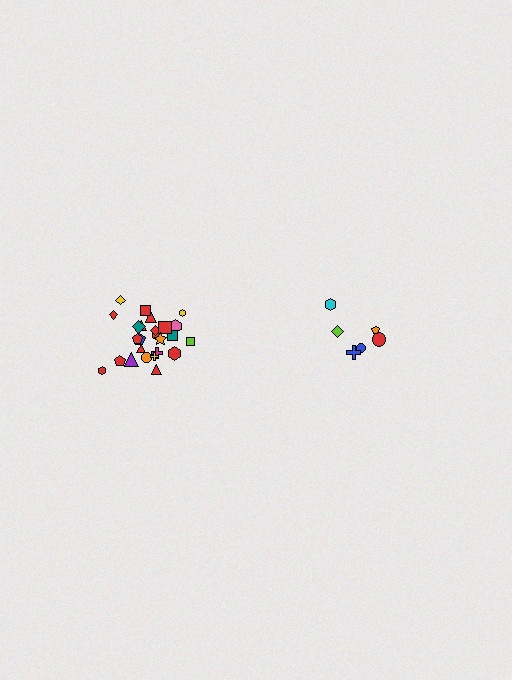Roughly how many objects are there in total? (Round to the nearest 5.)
Roughly 30 objects in total.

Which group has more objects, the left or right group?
The left group.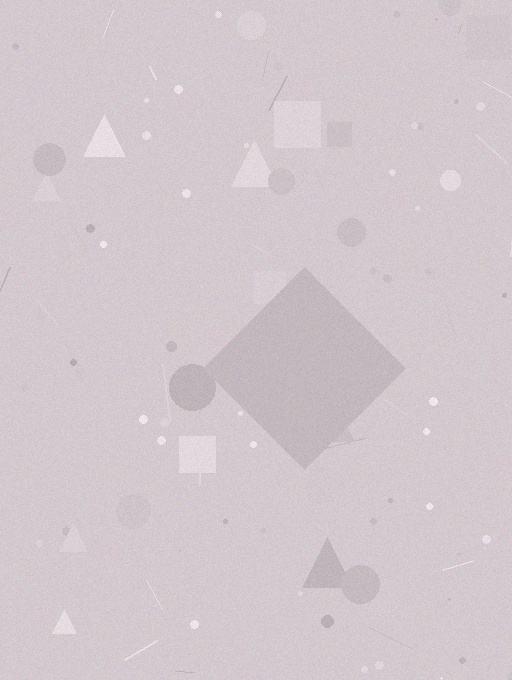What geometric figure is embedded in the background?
A diamond is embedded in the background.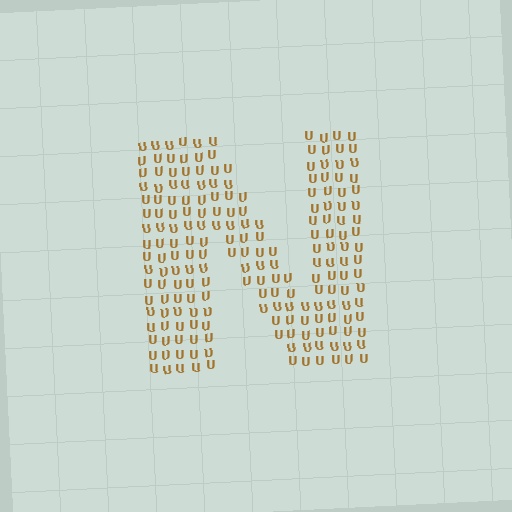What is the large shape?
The large shape is the letter N.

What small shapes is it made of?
It is made of small letter U's.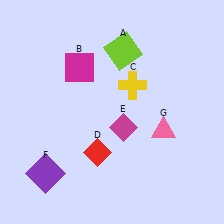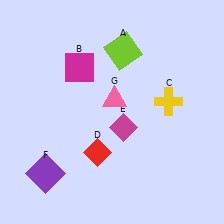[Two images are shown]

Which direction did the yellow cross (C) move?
The yellow cross (C) moved right.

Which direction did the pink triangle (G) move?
The pink triangle (G) moved left.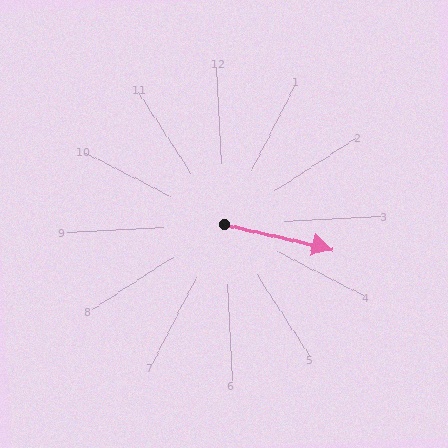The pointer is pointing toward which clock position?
Roughly 4 o'clock.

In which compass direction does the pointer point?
East.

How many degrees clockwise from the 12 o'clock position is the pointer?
Approximately 106 degrees.